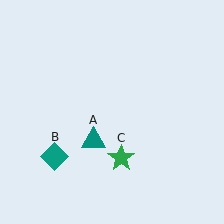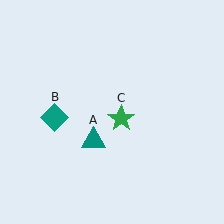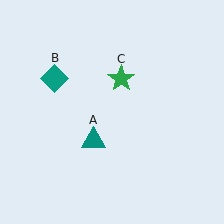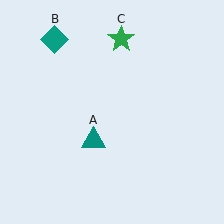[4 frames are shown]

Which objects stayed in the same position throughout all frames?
Teal triangle (object A) remained stationary.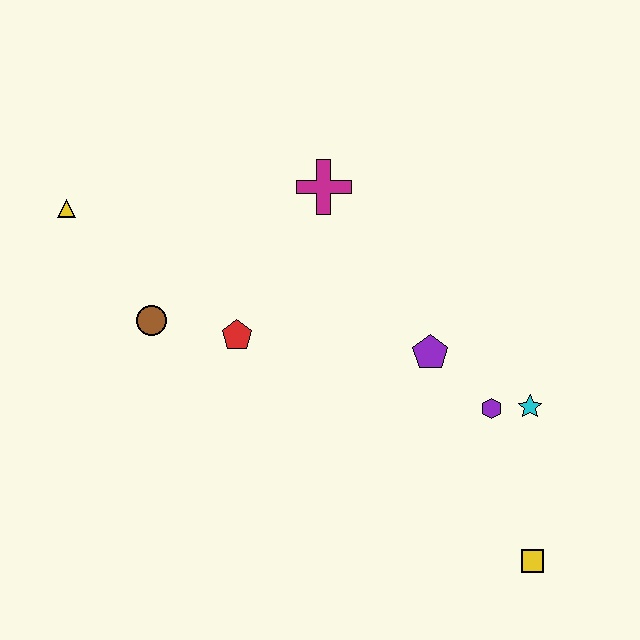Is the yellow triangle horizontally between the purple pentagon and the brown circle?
No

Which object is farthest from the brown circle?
The yellow square is farthest from the brown circle.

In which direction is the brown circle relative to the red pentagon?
The brown circle is to the left of the red pentagon.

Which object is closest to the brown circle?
The red pentagon is closest to the brown circle.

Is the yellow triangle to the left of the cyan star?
Yes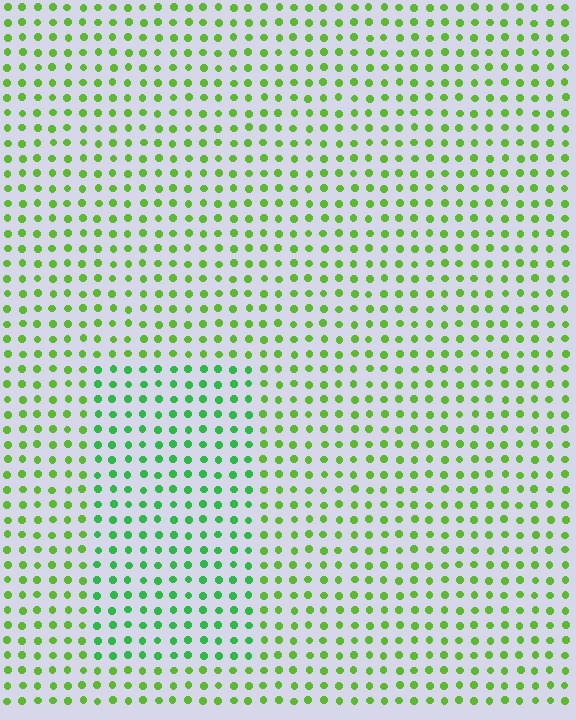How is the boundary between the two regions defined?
The boundary is defined purely by a slight shift in hue (about 30 degrees). Spacing, size, and orientation are identical on both sides.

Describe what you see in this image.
The image is filled with small lime elements in a uniform arrangement. A rectangle-shaped region is visible where the elements are tinted to a slightly different hue, forming a subtle color boundary.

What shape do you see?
I see a rectangle.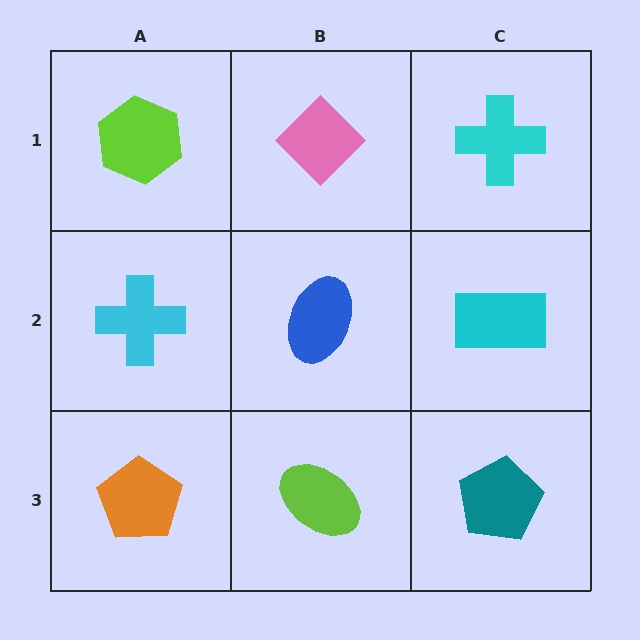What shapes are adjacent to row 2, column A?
A lime hexagon (row 1, column A), an orange pentagon (row 3, column A), a blue ellipse (row 2, column B).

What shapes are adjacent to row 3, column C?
A cyan rectangle (row 2, column C), a lime ellipse (row 3, column B).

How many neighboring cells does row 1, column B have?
3.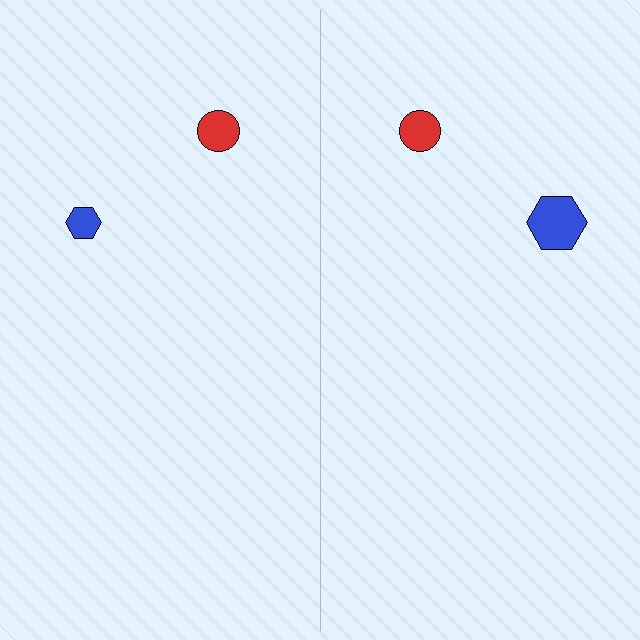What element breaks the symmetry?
The blue hexagon on the right side has a different size than its mirror counterpart.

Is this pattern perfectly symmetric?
No, the pattern is not perfectly symmetric. The blue hexagon on the right side has a different size than its mirror counterpart.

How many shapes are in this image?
There are 4 shapes in this image.